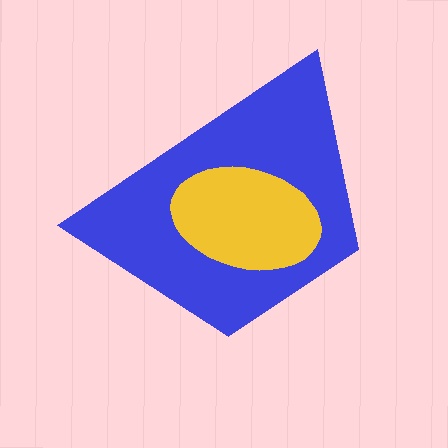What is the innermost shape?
The yellow ellipse.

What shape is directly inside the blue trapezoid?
The yellow ellipse.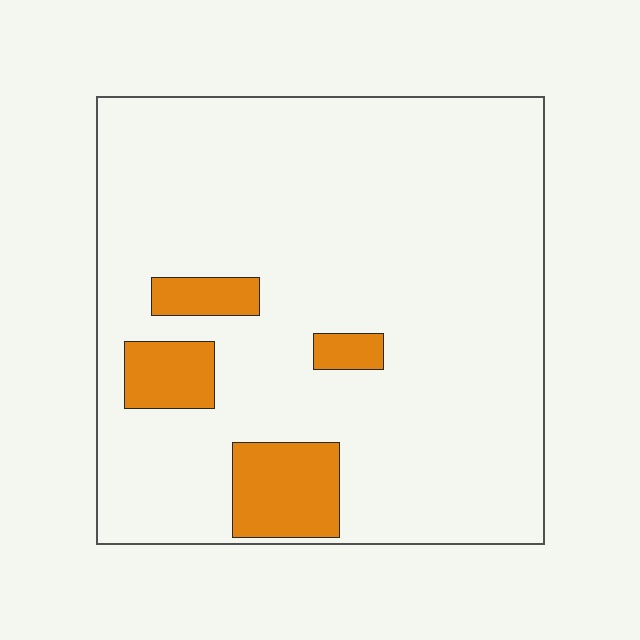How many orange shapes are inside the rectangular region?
4.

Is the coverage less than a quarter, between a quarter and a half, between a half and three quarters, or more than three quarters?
Less than a quarter.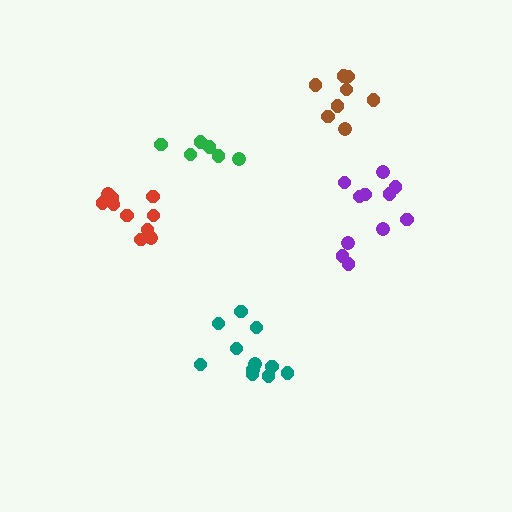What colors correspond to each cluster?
The clusters are colored: teal, brown, red, green, purple.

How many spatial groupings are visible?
There are 5 spatial groupings.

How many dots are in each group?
Group 1: 11 dots, Group 2: 8 dots, Group 3: 10 dots, Group 4: 6 dots, Group 5: 11 dots (46 total).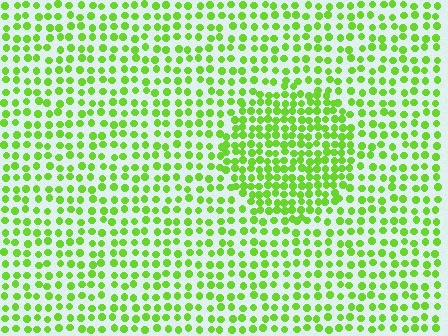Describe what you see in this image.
The image contains small lime elements arranged at two different densities. A circle-shaped region is visible where the elements are more densely packed than the surrounding area.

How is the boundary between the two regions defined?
The boundary is defined by a change in element density (approximately 1.7x ratio). All elements are the same color, size, and shape.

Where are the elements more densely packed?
The elements are more densely packed inside the circle boundary.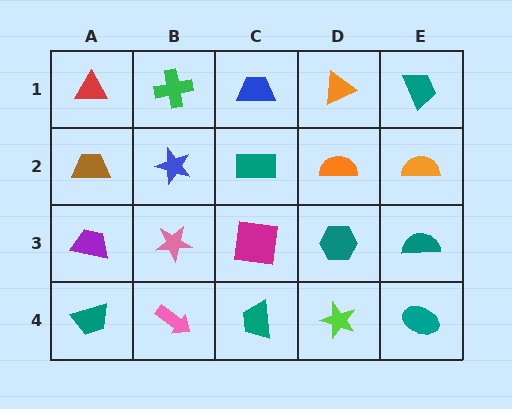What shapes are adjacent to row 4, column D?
A teal hexagon (row 3, column D), a teal trapezoid (row 4, column C), a teal ellipse (row 4, column E).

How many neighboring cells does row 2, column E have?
3.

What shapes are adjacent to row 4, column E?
A teal semicircle (row 3, column E), a lime star (row 4, column D).